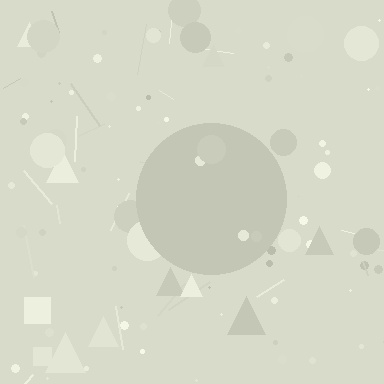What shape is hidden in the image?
A circle is hidden in the image.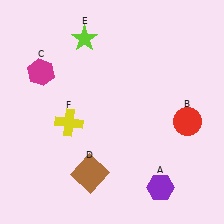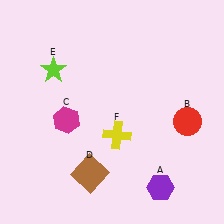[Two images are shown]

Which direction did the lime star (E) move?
The lime star (E) moved down.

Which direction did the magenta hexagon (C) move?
The magenta hexagon (C) moved down.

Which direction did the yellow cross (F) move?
The yellow cross (F) moved right.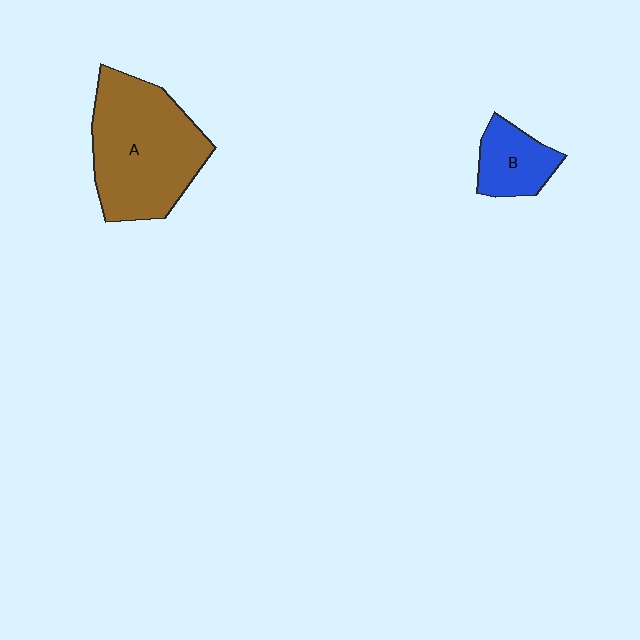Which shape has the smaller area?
Shape B (blue).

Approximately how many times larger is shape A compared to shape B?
Approximately 2.7 times.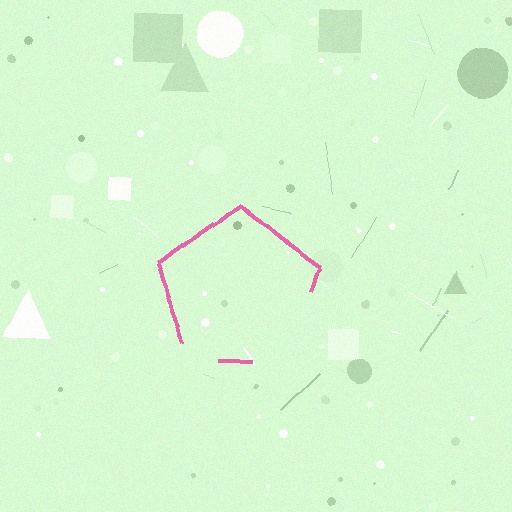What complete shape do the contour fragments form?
The contour fragments form a pentagon.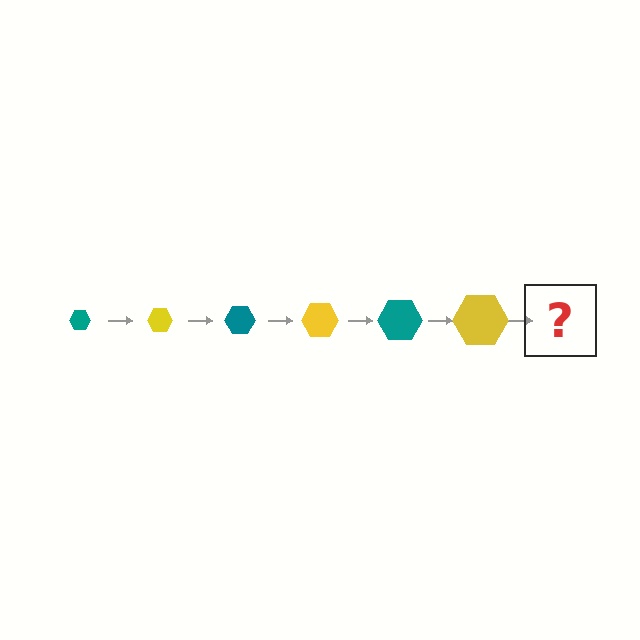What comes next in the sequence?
The next element should be a teal hexagon, larger than the previous one.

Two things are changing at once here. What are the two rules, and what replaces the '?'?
The two rules are that the hexagon grows larger each step and the color cycles through teal and yellow. The '?' should be a teal hexagon, larger than the previous one.